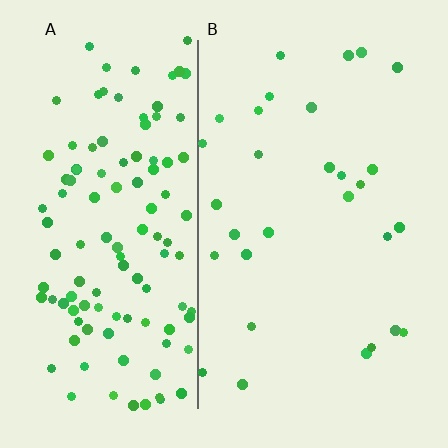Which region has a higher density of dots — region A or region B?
A (the left).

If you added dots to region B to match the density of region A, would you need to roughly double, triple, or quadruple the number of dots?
Approximately quadruple.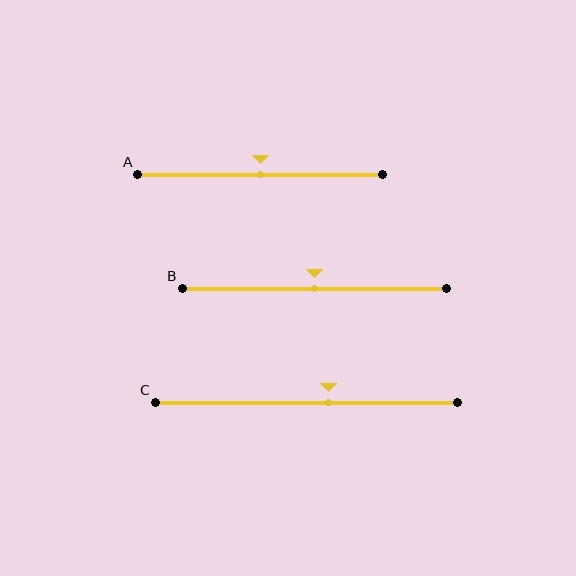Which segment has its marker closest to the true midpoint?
Segment A has its marker closest to the true midpoint.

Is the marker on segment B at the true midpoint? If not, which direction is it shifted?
Yes, the marker on segment B is at the true midpoint.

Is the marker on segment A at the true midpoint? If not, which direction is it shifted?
Yes, the marker on segment A is at the true midpoint.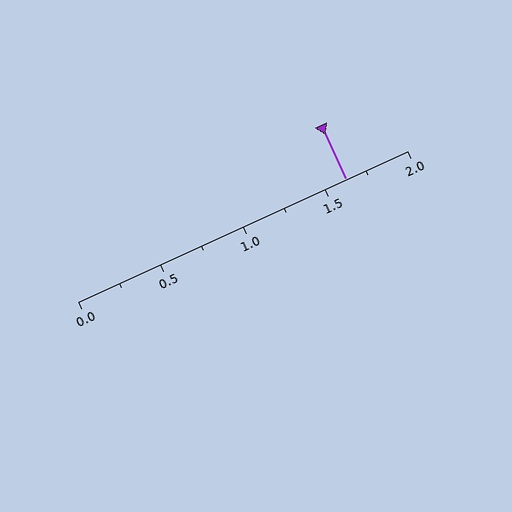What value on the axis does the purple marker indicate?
The marker indicates approximately 1.62.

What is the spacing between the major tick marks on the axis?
The major ticks are spaced 0.5 apart.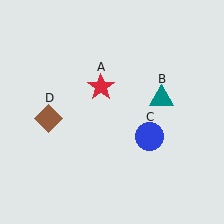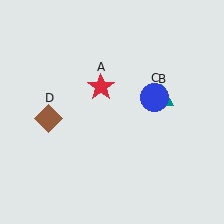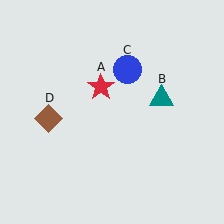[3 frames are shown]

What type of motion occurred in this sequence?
The blue circle (object C) rotated counterclockwise around the center of the scene.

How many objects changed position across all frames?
1 object changed position: blue circle (object C).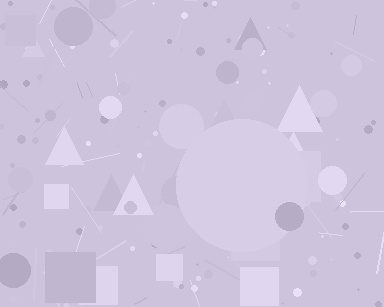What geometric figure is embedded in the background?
A circle is embedded in the background.